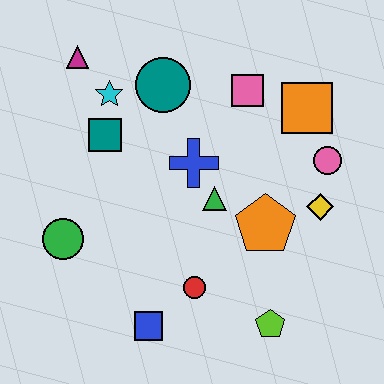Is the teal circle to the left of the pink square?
Yes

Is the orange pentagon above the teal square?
No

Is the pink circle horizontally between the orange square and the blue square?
No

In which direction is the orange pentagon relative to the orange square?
The orange pentagon is below the orange square.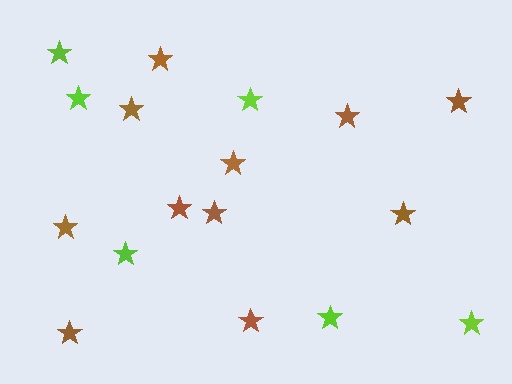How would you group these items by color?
There are 2 groups: one group of lime stars (6) and one group of brown stars (11).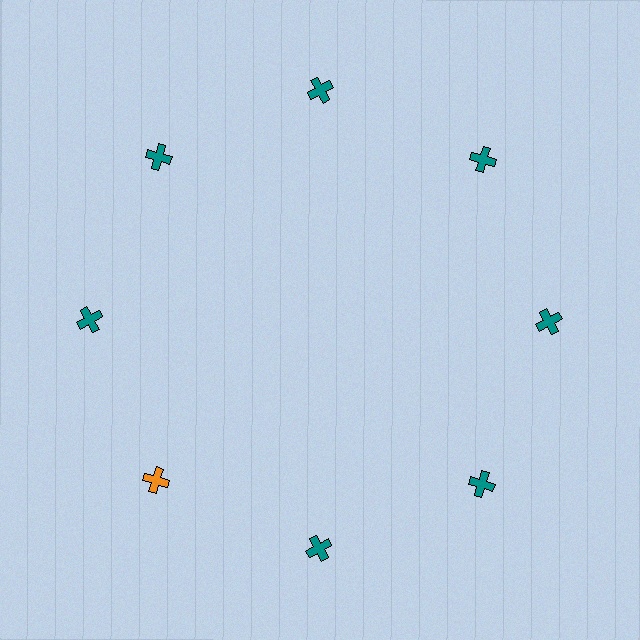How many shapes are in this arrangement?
There are 8 shapes arranged in a ring pattern.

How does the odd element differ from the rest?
It has a different color: orange instead of teal.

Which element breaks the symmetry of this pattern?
The orange cross at roughly the 8 o'clock position breaks the symmetry. All other shapes are teal crosses.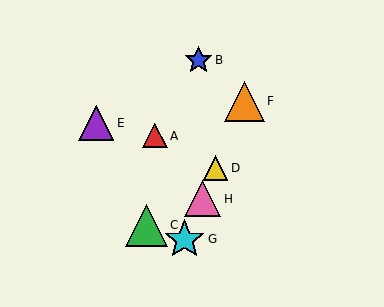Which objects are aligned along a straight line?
Objects D, F, G, H are aligned along a straight line.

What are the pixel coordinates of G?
Object G is at (185, 239).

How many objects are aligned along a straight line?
4 objects (D, F, G, H) are aligned along a straight line.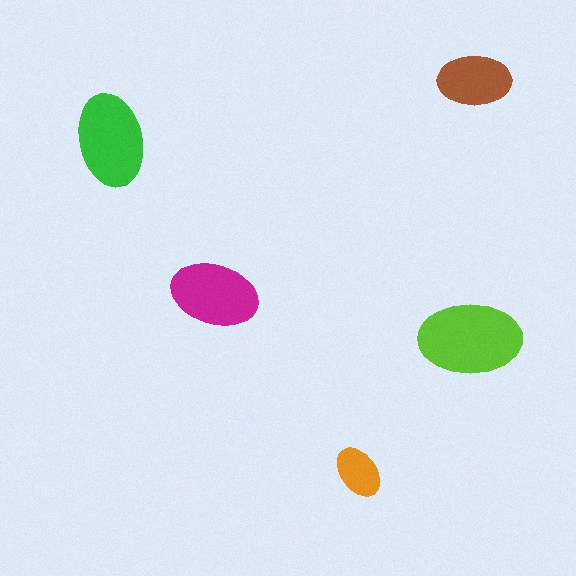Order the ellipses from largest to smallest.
the lime one, the green one, the magenta one, the brown one, the orange one.